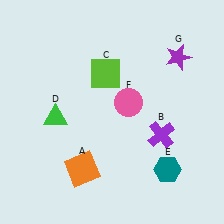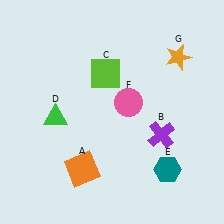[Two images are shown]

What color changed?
The star (G) changed from purple in Image 1 to orange in Image 2.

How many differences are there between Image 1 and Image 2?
There is 1 difference between the two images.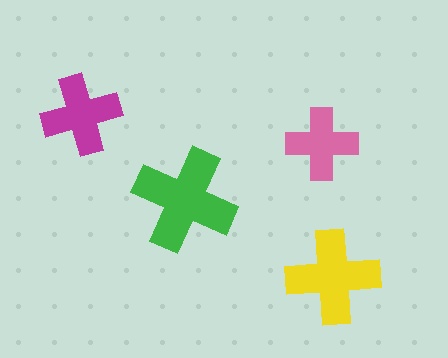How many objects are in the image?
There are 4 objects in the image.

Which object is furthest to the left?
The magenta cross is leftmost.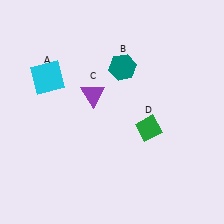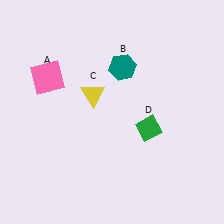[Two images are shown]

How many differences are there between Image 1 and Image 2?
There are 2 differences between the two images.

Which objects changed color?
A changed from cyan to pink. C changed from purple to yellow.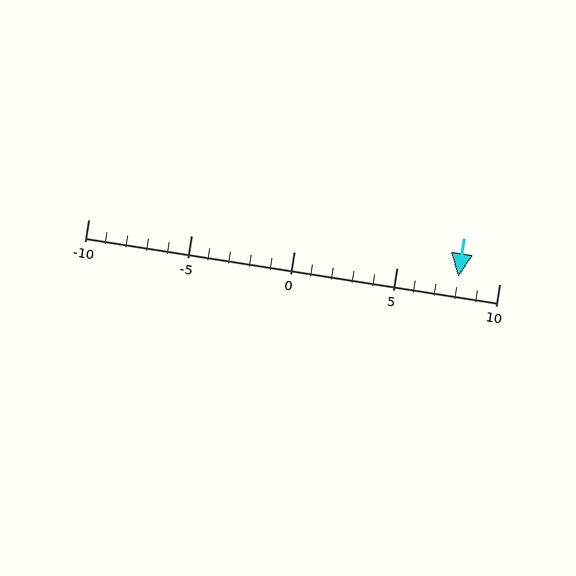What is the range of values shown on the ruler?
The ruler shows values from -10 to 10.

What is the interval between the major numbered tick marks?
The major tick marks are spaced 5 units apart.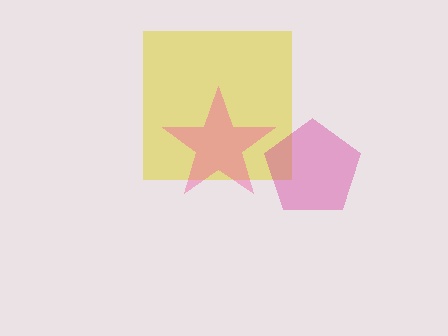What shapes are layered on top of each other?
The layered shapes are: a yellow square, a magenta pentagon, a pink star.